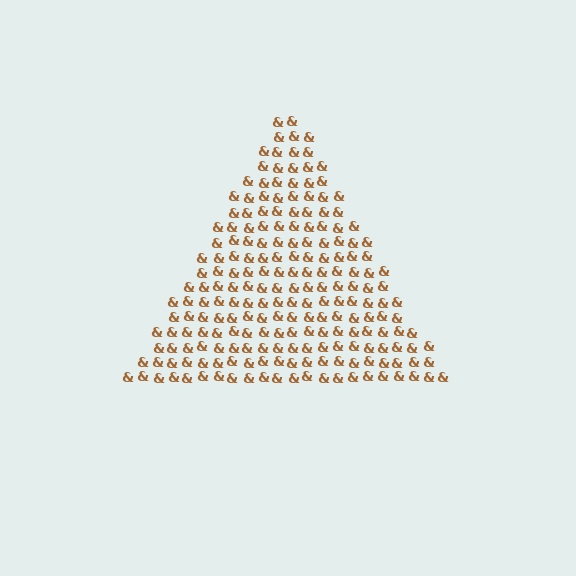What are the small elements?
The small elements are ampersands.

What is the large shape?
The large shape is a triangle.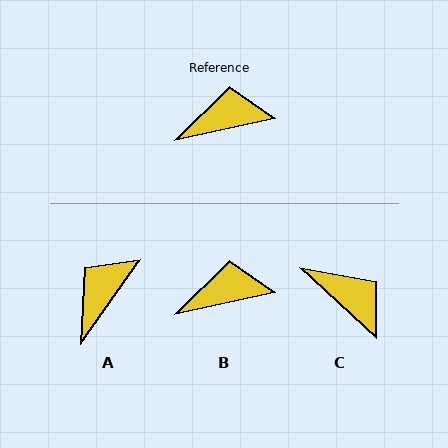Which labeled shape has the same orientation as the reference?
B.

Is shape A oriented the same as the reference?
No, it is off by about 42 degrees.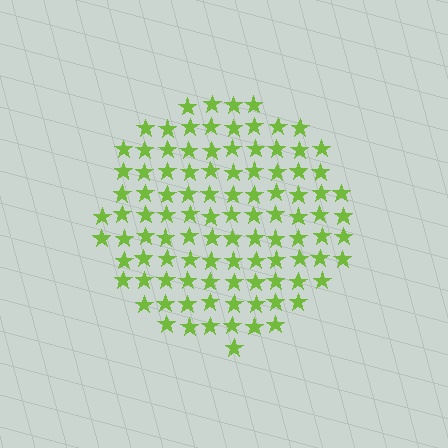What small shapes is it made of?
It is made of small stars.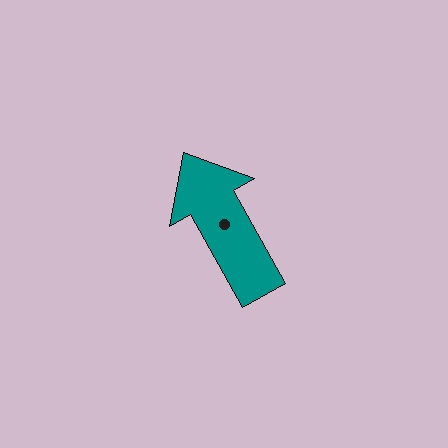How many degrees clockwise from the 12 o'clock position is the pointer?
Approximately 331 degrees.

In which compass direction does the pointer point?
Northwest.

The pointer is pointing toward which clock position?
Roughly 11 o'clock.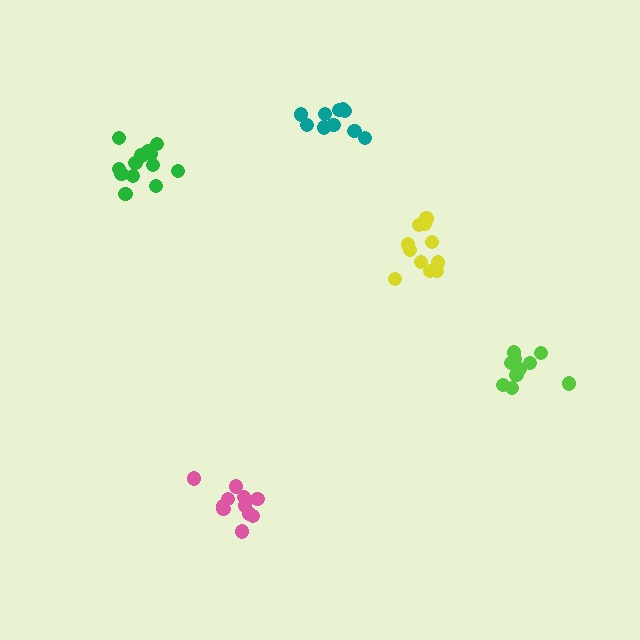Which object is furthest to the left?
The green cluster is leftmost.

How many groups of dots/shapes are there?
There are 5 groups.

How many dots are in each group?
Group 1: 13 dots, Group 2: 11 dots, Group 3: 11 dots, Group 4: 10 dots, Group 5: 11 dots (56 total).